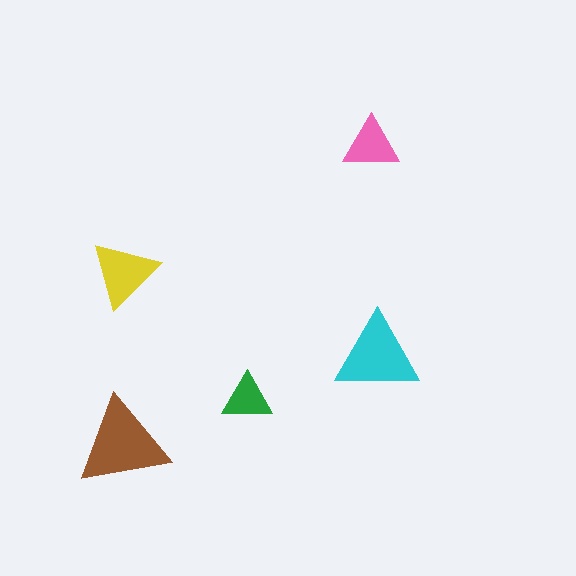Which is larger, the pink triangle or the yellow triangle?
The yellow one.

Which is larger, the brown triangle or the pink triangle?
The brown one.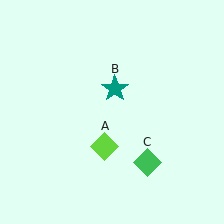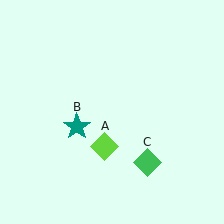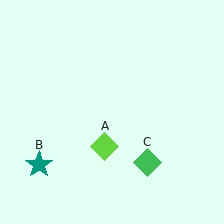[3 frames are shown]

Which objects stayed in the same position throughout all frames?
Lime diamond (object A) and green diamond (object C) remained stationary.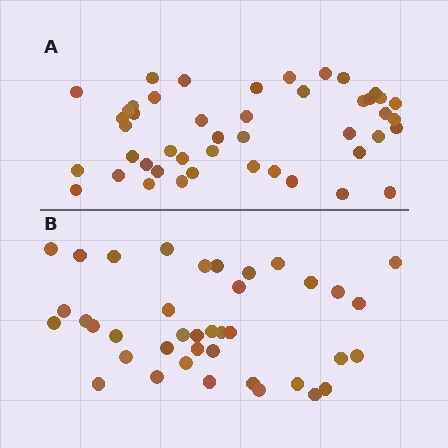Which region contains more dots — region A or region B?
Region A (the top region) has more dots.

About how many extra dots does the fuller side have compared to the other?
Region A has roughly 8 or so more dots than region B.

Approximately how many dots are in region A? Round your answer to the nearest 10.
About 50 dots. (The exact count is 46, which rounds to 50.)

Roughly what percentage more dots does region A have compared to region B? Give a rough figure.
About 20% more.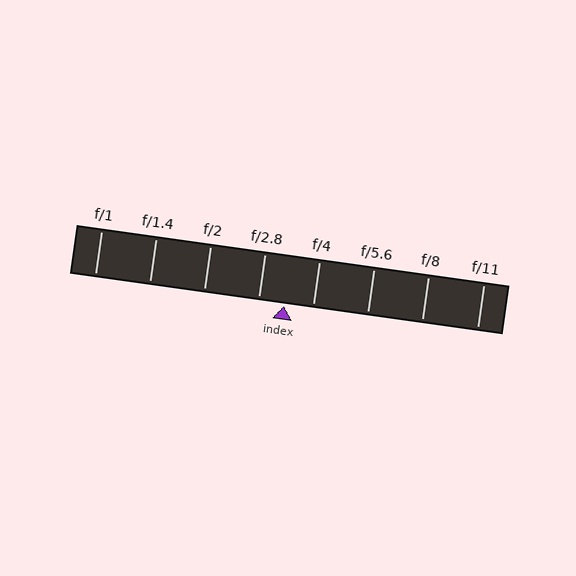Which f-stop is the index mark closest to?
The index mark is closest to f/2.8.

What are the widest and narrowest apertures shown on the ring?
The widest aperture shown is f/1 and the narrowest is f/11.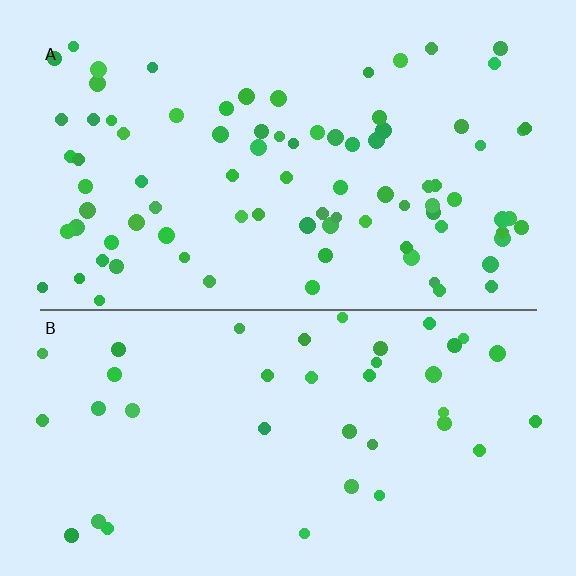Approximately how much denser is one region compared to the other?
Approximately 2.2× — region A over region B.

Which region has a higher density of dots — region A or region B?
A (the top).